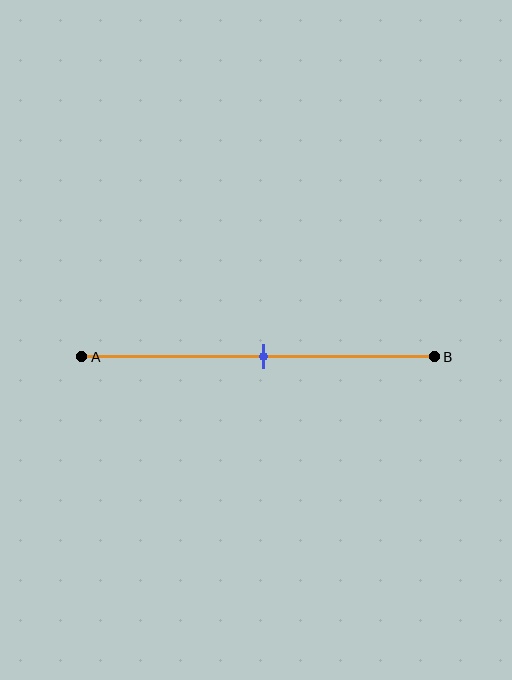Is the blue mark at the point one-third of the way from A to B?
No, the mark is at about 50% from A, not at the 33% one-third point.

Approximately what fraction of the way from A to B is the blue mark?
The blue mark is approximately 50% of the way from A to B.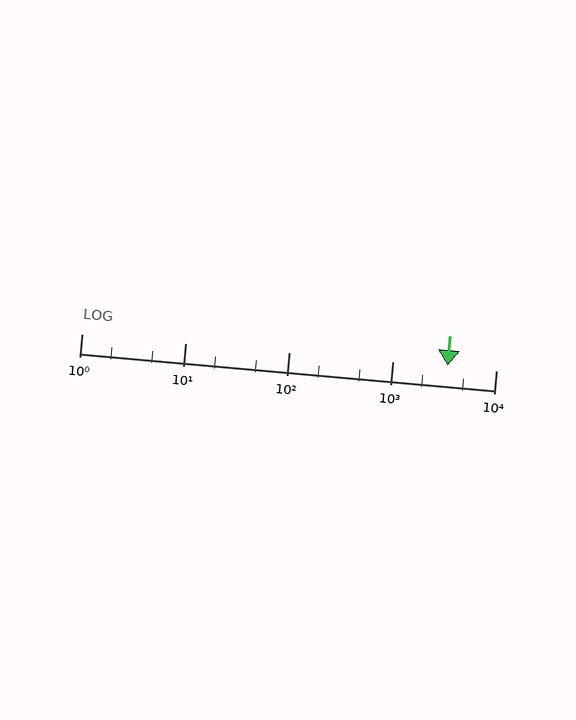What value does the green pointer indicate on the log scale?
The pointer indicates approximately 3400.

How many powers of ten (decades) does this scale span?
The scale spans 4 decades, from 1 to 10000.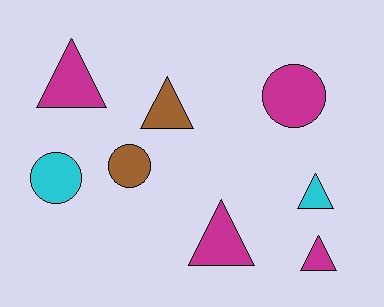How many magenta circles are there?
There is 1 magenta circle.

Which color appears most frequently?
Magenta, with 4 objects.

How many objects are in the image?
There are 8 objects.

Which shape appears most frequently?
Triangle, with 5 objects.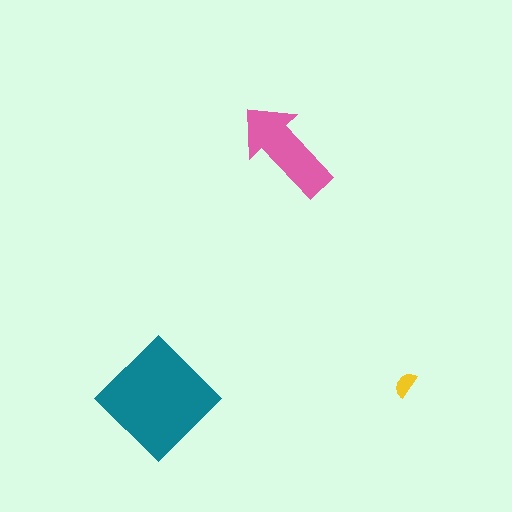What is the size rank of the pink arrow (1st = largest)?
2nd.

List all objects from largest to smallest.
The teal diamond, the pink arrow, the yellow semicircle.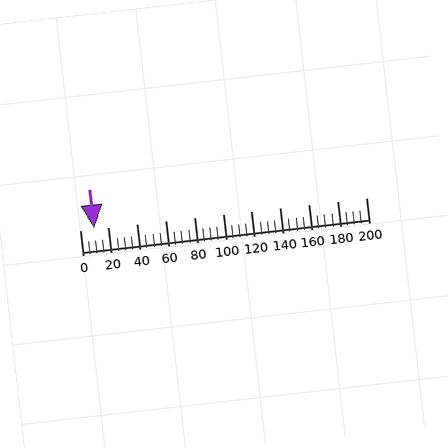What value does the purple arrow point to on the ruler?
The purple arrow points to approximately 10.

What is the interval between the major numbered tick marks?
The major tick marks are spaced 20 units apart.